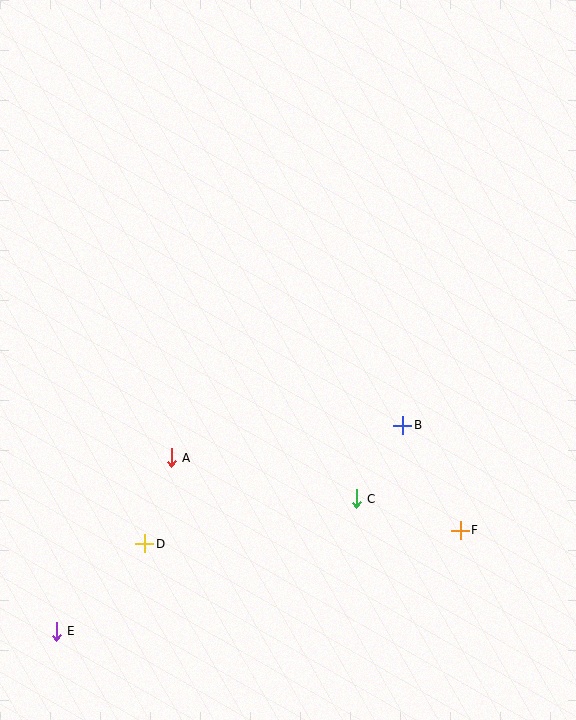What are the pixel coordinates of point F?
Point F is at (460, 530).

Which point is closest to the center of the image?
Point B at (403, 425) is closest to the center.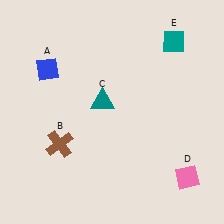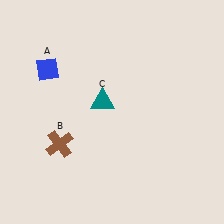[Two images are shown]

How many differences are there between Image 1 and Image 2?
There are 2 differences between the two images.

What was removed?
The teal diamond (E), the pink diamond (D) were removed in Image 2.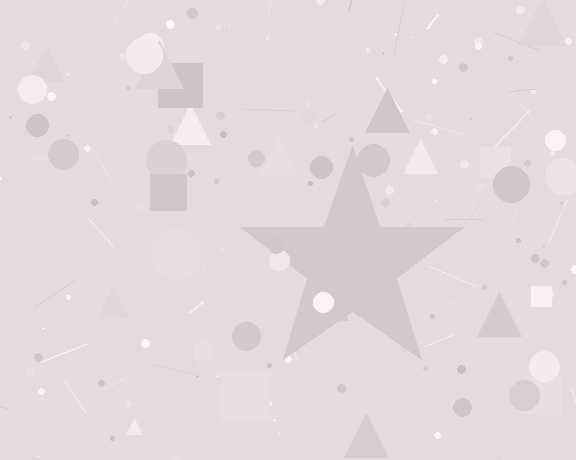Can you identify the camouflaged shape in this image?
The camouflaged shape is a star.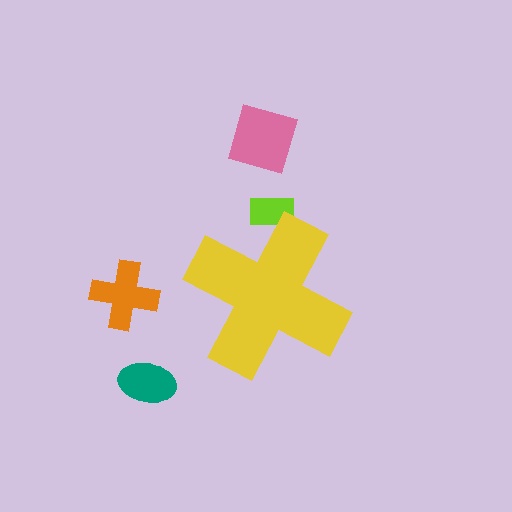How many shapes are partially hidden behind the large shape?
1 shape is partially hidden.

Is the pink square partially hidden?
No, the pink square is fully visible.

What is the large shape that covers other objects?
A yellow cross.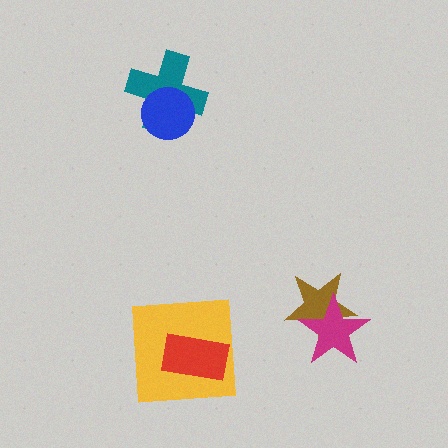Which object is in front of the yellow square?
The red rectangle is in front of the yellow square.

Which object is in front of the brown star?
The magenta star is in front of the brown star.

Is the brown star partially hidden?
Yes, it is partially covered by another shape.